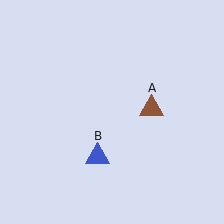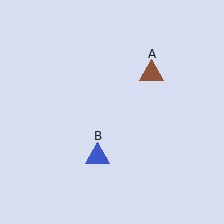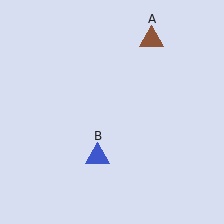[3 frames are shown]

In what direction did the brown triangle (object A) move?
The brown triangle (object A) moved up.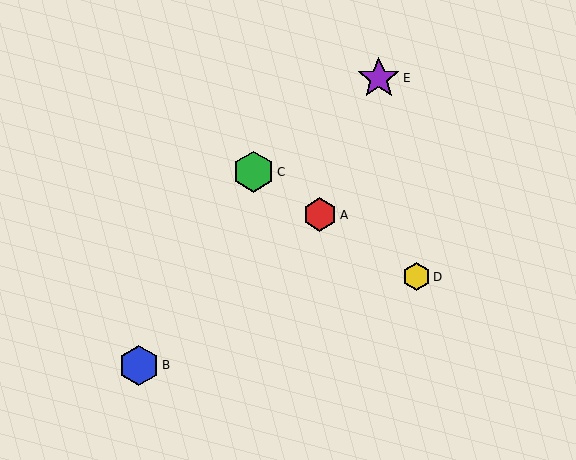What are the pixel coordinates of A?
Object A is at (320, 215).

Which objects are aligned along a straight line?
Objects A, C, D are aligned along a straight line.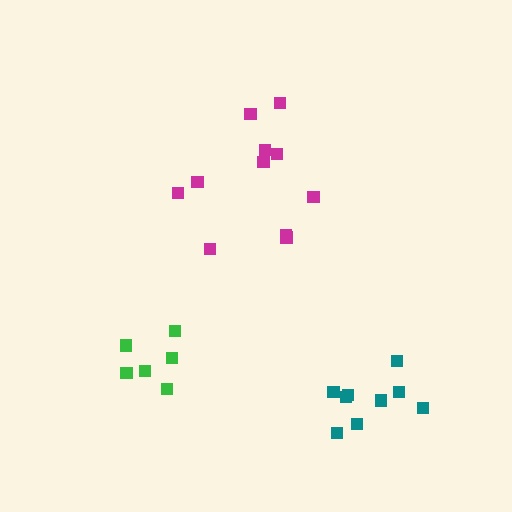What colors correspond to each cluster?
The clusters are colored: magenta, green, teal.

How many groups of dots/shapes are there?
There are 3 groups.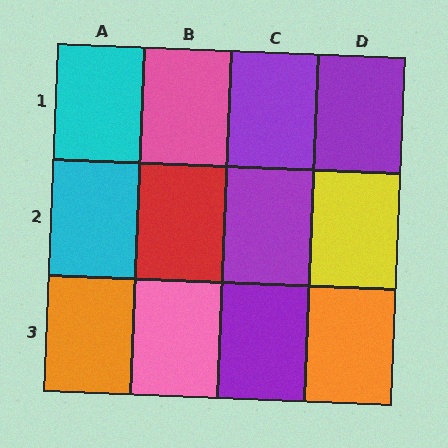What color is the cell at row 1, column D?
Purple.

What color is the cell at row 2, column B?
Red.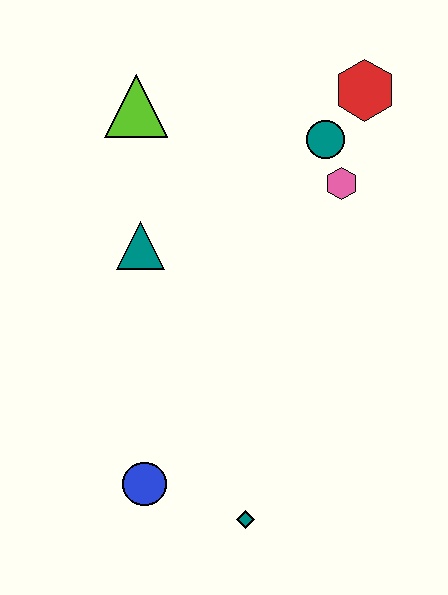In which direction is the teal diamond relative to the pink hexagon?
The teal diamond is below the pink hexagon.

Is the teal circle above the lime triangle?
No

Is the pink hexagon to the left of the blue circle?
No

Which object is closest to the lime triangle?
The teal triangle is closest to the lime triangle.